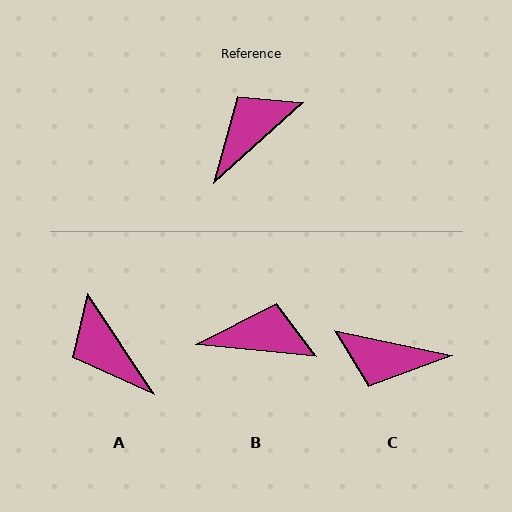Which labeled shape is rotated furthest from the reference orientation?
C, about 126 degrees away.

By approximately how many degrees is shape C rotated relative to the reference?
Approximately 126 degrees counter-clockwise.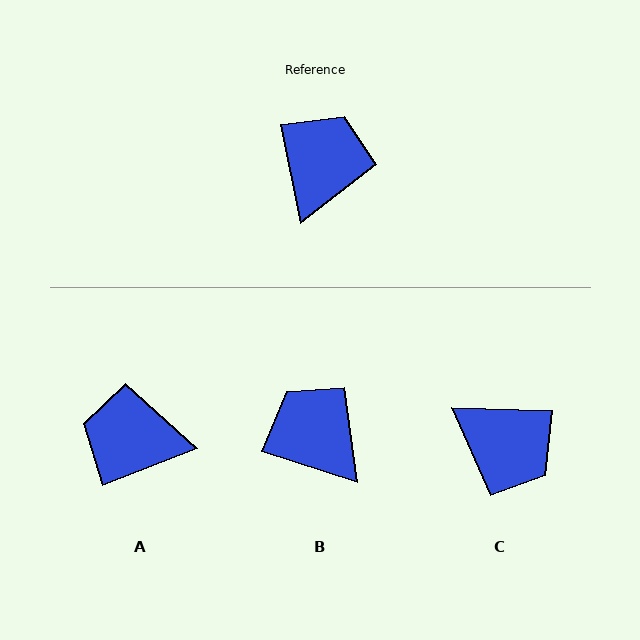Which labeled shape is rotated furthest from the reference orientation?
C, about 104 degrees away.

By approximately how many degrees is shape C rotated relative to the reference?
Approximately 104 degrees clockwise.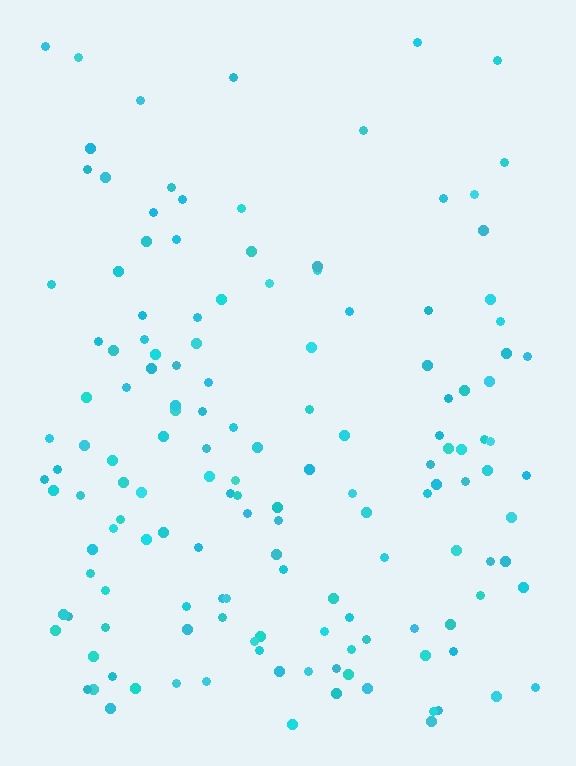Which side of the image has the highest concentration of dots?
The bottom.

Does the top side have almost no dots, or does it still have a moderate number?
Still a moderate number, just noticeably fewer than the bottom.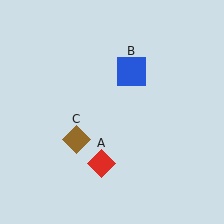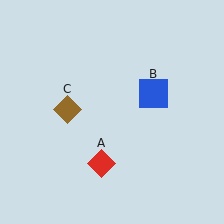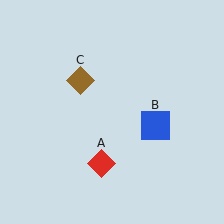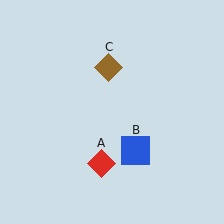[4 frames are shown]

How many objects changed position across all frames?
2 objects changed position: blue square (object B), brown diamond (object C).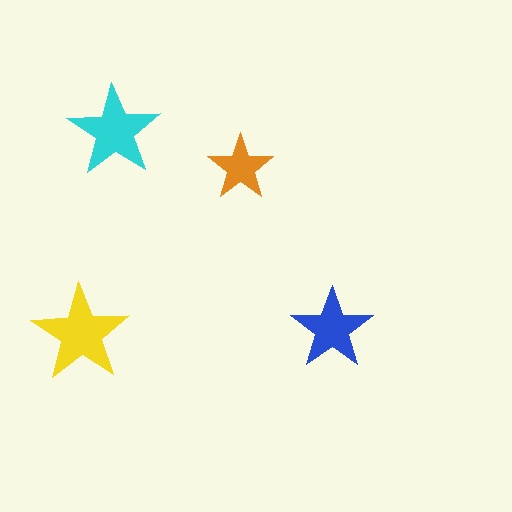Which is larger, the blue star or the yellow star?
The yellow one.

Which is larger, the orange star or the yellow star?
The yellow one.